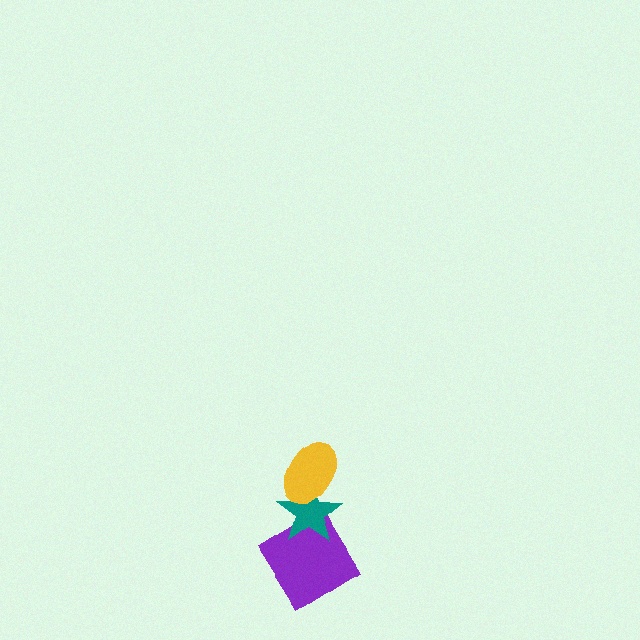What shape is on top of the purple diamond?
The teal star is on top of the purple diamond.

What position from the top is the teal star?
The teal star is 2nd from the top.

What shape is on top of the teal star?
The yellow ellipse is on top of the teal star.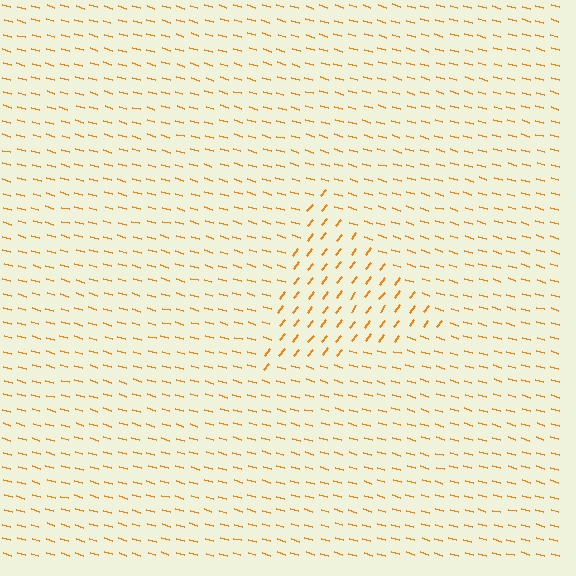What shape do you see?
I see a triangle.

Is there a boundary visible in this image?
Yes, there is a texture boundary formed by a change in line orientation.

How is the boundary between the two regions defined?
The boundary is defined purely by a change in line orientation (approximately 68 degrees difference). All lines are the same color and thickness.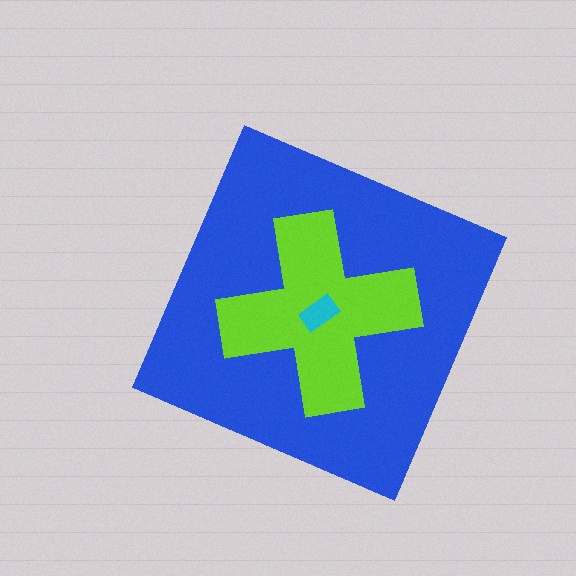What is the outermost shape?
The blue diamond.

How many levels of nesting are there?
3.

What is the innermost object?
The cyan rectangle.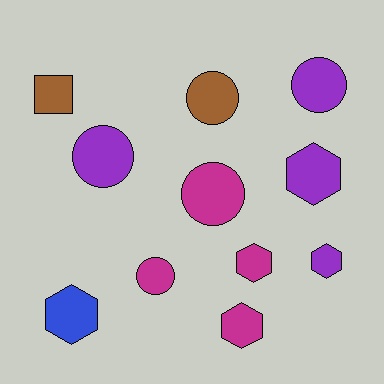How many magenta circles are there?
There are 2 magenta circles.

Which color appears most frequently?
Purple, with 4 objects.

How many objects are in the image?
There are 11 objects.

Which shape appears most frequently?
Hexagon, with 5 objects.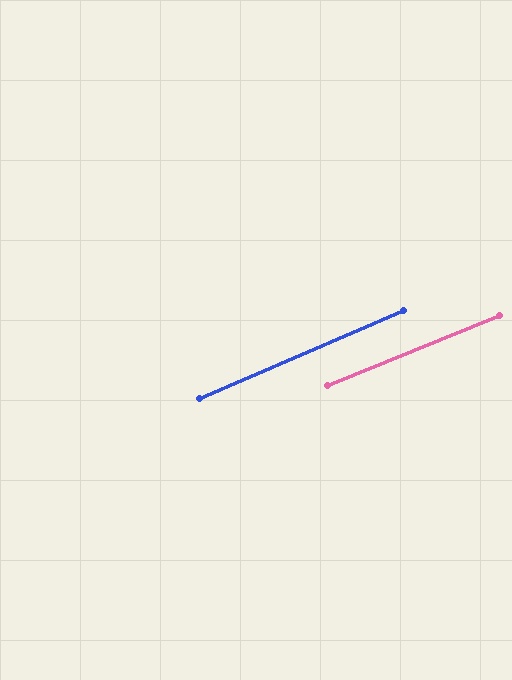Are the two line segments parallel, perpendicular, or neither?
Parallel — their directions differ by only 1.1°.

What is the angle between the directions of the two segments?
Approximately 1 degree.